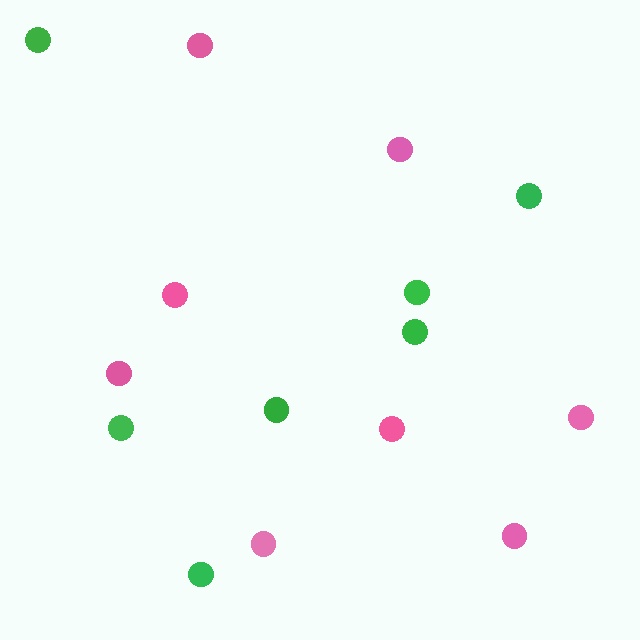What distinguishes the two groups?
There are 2 groups: one group of green circles (7) and one group of pink circles (8).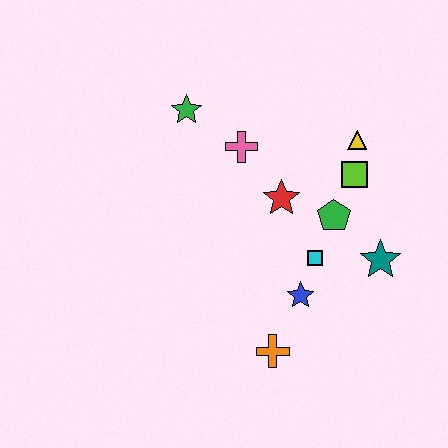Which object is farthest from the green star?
The orange cross is farthest from the green star.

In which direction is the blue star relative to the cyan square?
The blue star is below the cyan square.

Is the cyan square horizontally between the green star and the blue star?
No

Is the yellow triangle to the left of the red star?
No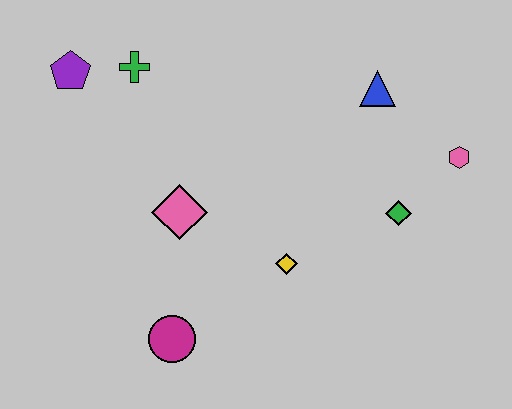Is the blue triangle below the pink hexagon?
No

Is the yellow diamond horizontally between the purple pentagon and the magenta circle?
No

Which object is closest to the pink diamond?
The yellow diamond is closest to the pink diamond.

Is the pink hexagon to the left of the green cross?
No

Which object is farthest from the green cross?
The pink hexagon is farthest from the green cross.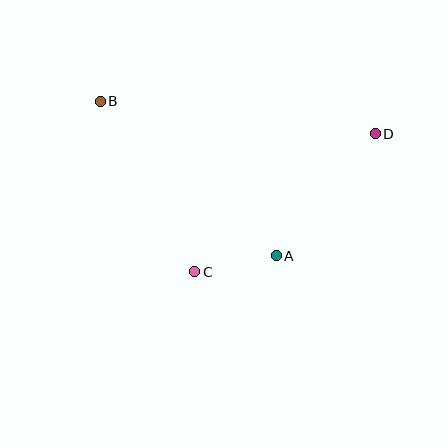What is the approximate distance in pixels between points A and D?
The distance between A and D is approximately 157 pixels.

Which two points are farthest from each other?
Points B and D are farthest from each other.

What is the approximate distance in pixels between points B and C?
The distance between B and C is approximately 195 pixels.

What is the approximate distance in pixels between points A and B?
The distance between A and B is approximately 234 pixels.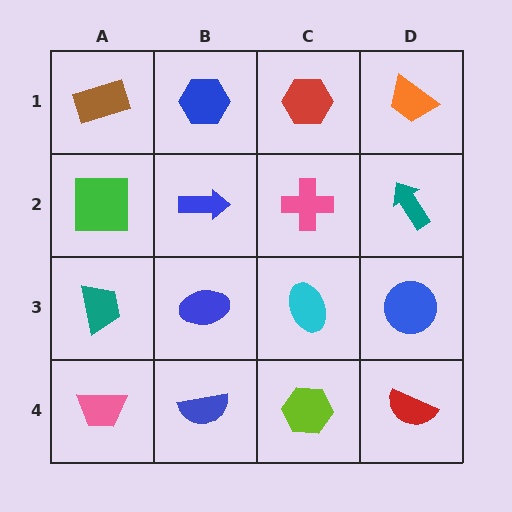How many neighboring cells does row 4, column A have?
2.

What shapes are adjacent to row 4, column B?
A blue ellipse (row 3, column B), a pink trapezoid (row 4, column A), a lime hexagon (row 4, column C).